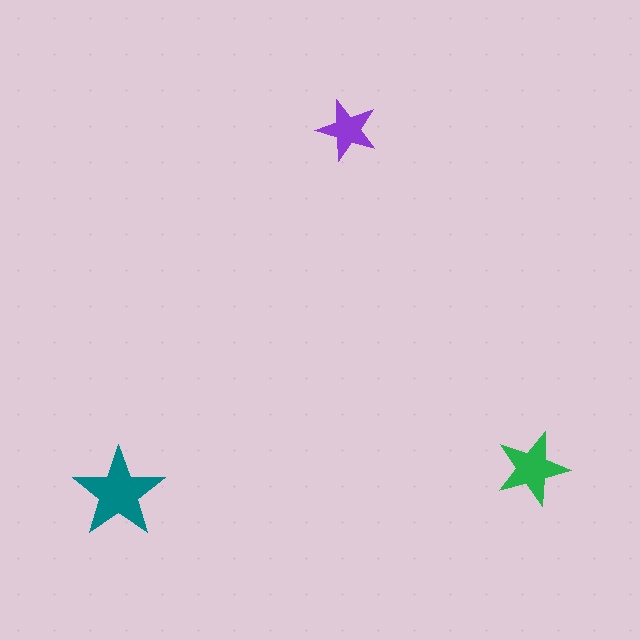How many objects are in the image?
There are 3 objects in the image.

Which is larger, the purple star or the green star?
The green one.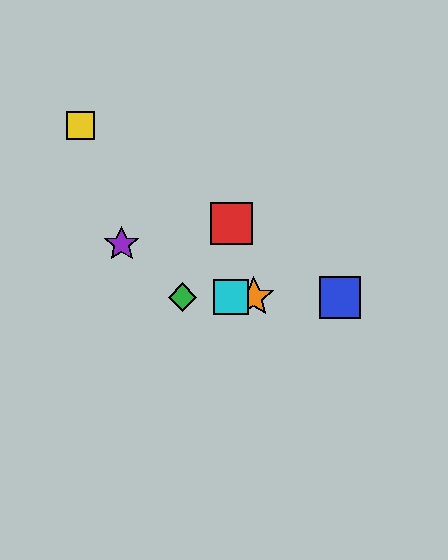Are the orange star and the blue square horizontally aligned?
Yes, both are at y≈297.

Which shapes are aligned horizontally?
The blue square, the green diamond, the orange star, the cyan square are aligned horizontally.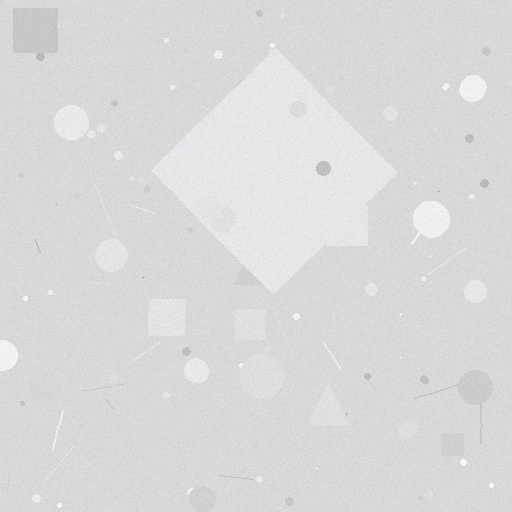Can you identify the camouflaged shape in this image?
The camouflaged shape is a diamond.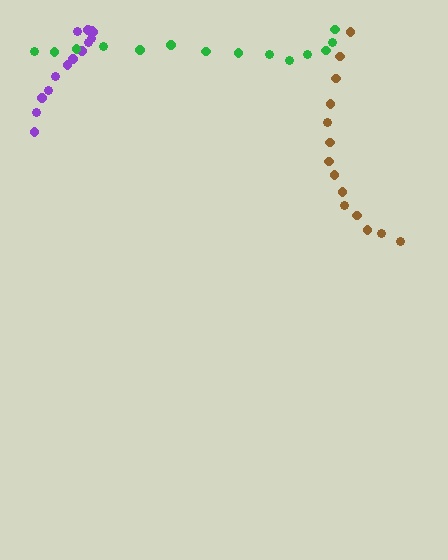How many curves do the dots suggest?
There are 3 distinct paths.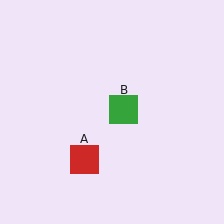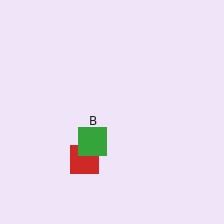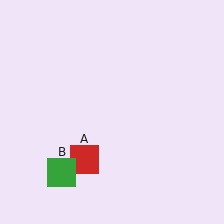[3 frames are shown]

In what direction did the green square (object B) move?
The green square (object B) moved down and to the left.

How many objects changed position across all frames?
1 object changed position: green square (object B).